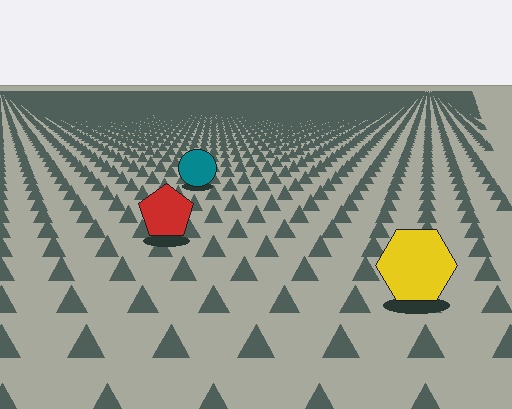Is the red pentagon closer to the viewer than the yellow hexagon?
No. The yellow hexagon is closer — you can tell from the texture gradient: the ground texture is coarser near it.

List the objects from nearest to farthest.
From nearest to farthest: the yellow hexagon, the red pentagon, the teal circle.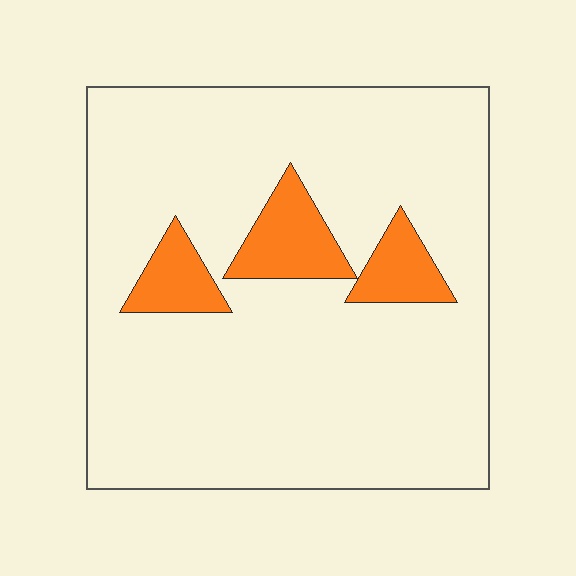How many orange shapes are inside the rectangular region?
3.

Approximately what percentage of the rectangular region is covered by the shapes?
Approximately 10%.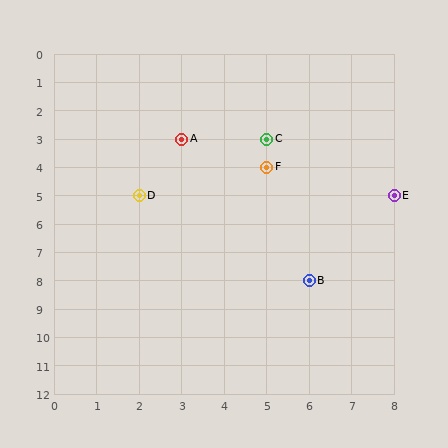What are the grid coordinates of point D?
Point D is at grid coordinates (2, 5).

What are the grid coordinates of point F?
Point F is at grid coordinates (5, 4).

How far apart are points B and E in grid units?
Points B and E are 2 columns and 3 rows apart (about 3.6 grid units diagonally).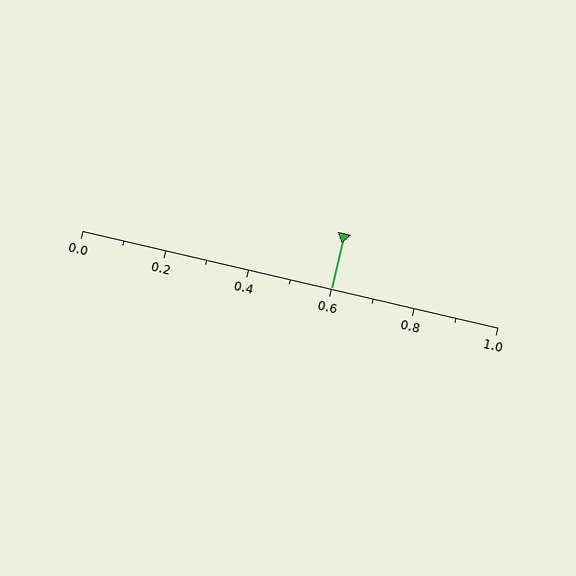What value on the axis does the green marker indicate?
The marker indicates approximately 0.6.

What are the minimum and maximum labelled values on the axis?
The axis runs from 0.0 to 1.0.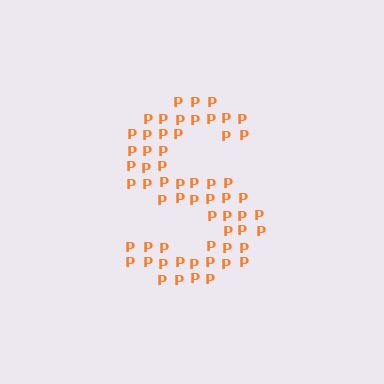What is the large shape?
The large shape is the letter S.